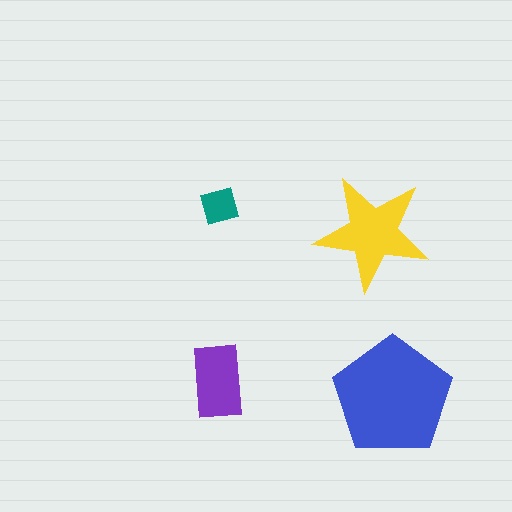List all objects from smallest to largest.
The teal square, the purple rectangle, the yellow star, the blue pentagon.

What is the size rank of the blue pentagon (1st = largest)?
1st.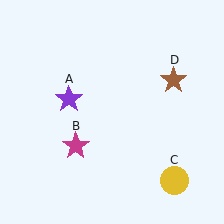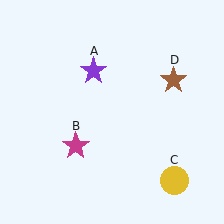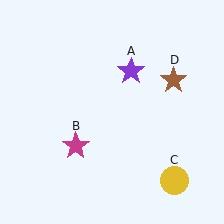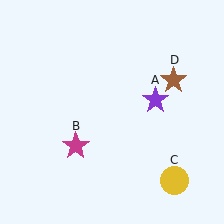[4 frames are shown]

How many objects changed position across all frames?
1 object changed position: purple star (object A).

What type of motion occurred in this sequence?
The purple star (object A) rotated clockwise around the center of the scene.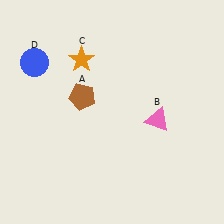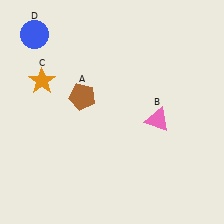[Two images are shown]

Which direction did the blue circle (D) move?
The blue circle (D) moved up.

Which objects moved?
The objects that moved are: the orange star (C), the blue circle (D).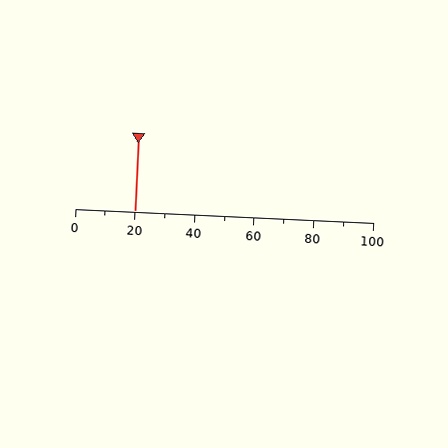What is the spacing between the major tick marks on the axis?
The major ticks are spaced 20 apart.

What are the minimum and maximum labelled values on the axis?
The axis runs from 0 to 100.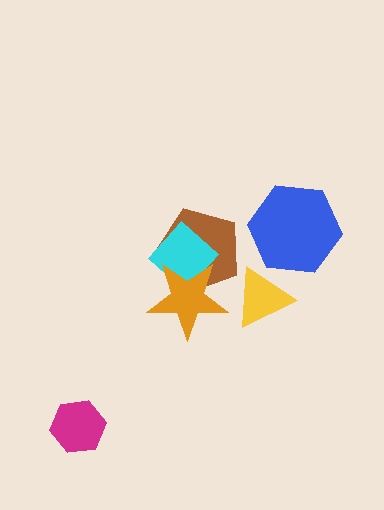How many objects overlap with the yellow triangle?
0 objects overlap with the yellow triangle.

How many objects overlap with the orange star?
2 objects overlap with the orange star.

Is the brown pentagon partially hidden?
Yes, it is partially covered by another shape.